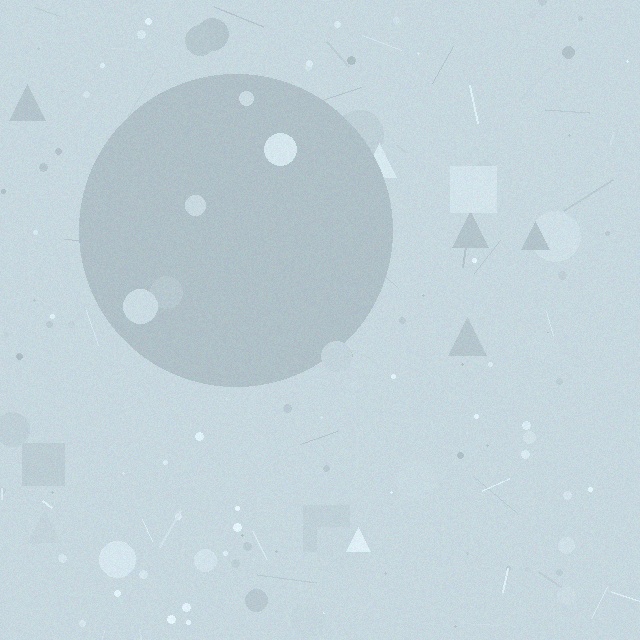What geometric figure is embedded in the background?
A circle is embedded in the background.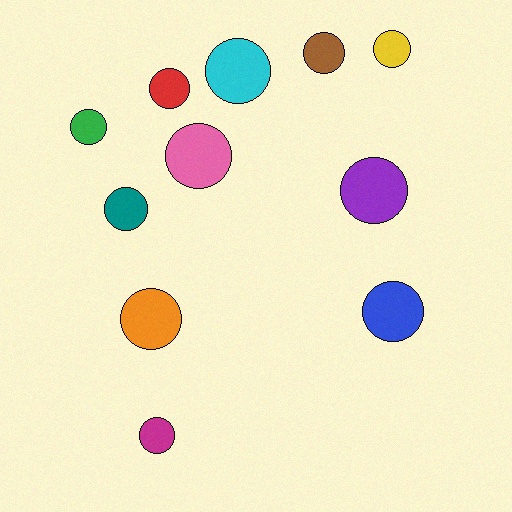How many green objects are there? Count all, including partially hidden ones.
There is 1 green object.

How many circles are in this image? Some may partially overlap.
There are 11 circles.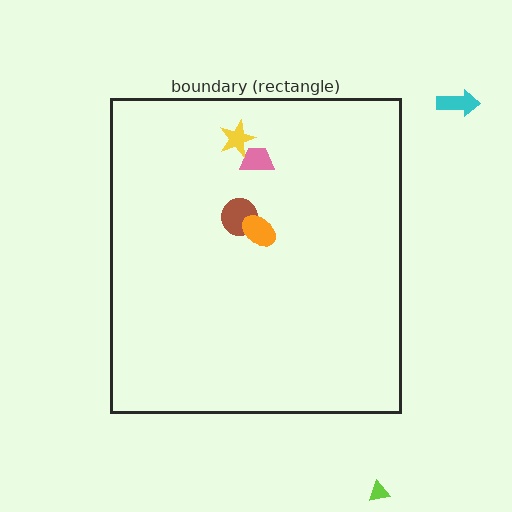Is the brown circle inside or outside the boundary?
Inside.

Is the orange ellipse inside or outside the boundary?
Inside.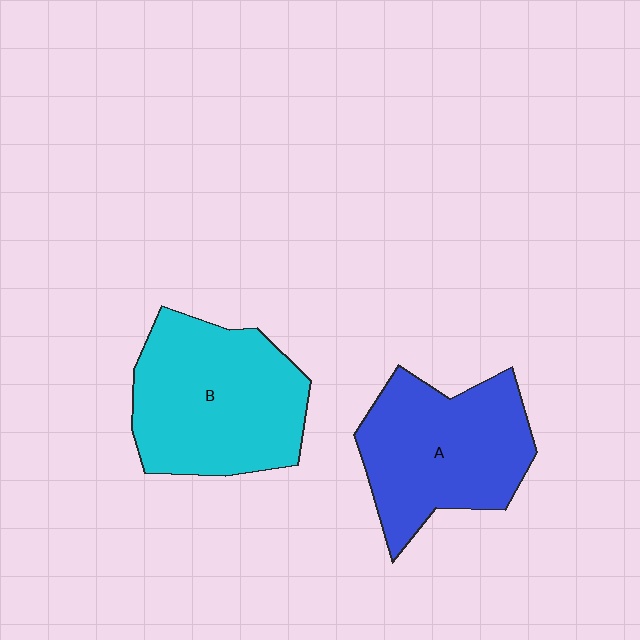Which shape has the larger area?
Shape B (cyan).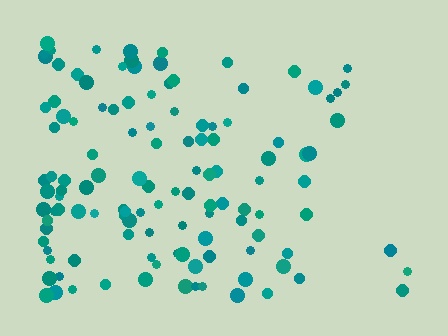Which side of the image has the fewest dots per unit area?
The right.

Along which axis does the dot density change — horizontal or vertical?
Horizontal.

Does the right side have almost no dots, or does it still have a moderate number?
Still a moderate number, just noticeably fewer than the left.